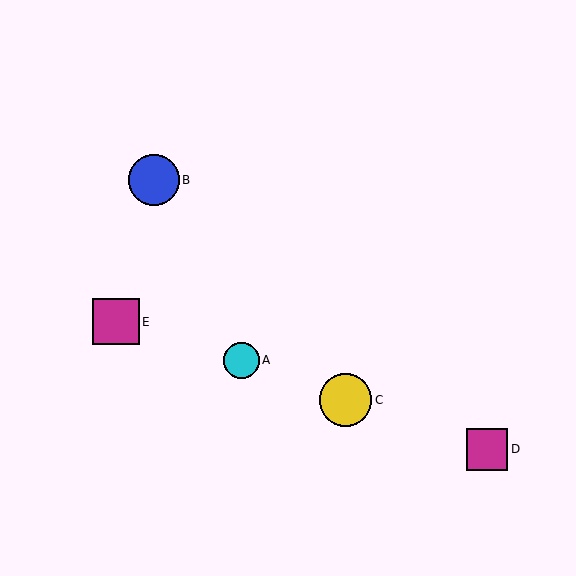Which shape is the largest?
The yellow circle (labeled C) is the largest.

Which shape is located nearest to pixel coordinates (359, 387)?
The yellow circle (labeled C) at (346, 400) is nearest to that location.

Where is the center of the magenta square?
The center of the magenta square is at (116, 322).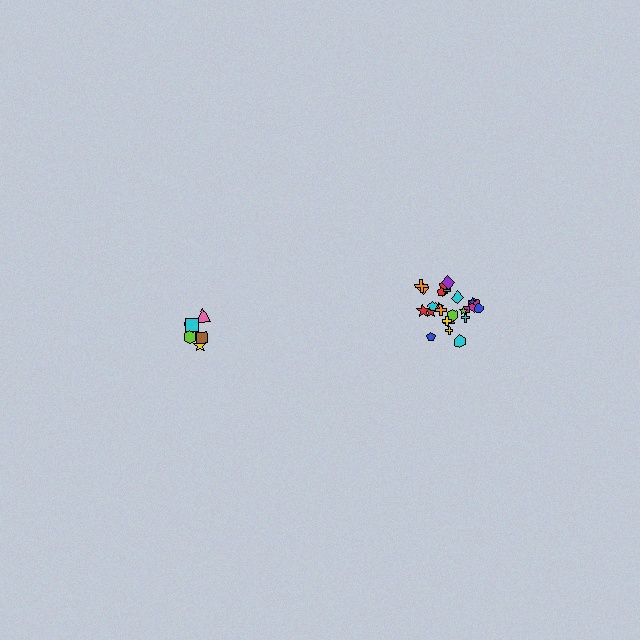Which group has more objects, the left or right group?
The right group.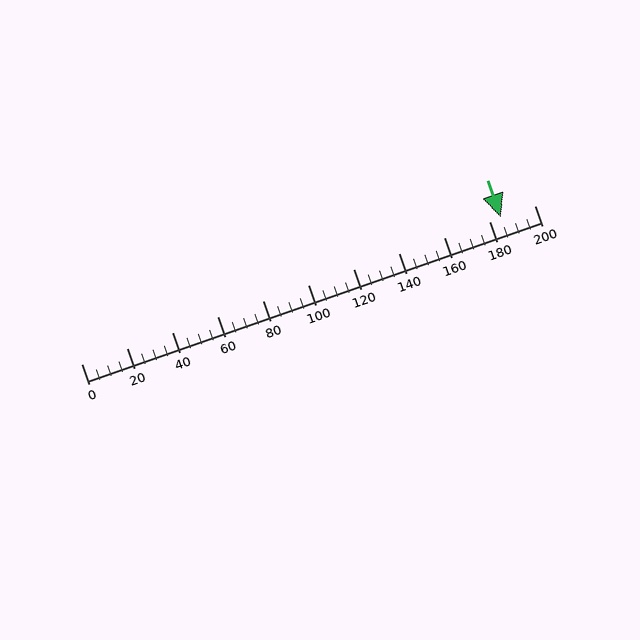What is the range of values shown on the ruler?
The ruler shows values from 0 to 200.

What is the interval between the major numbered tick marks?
The major tick marks are spaced 20 units apart.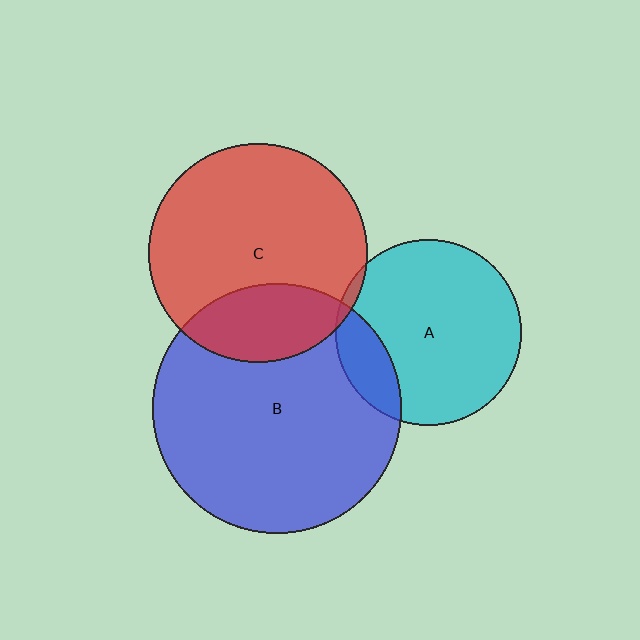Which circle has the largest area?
Circle B (blue).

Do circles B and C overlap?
Yes.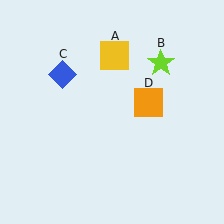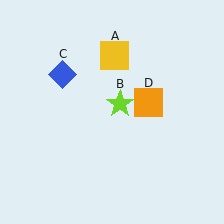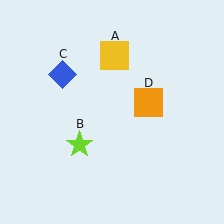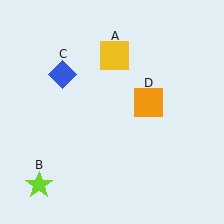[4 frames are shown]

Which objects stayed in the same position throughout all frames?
Yellow square (object A) and blue diamond (object C) and orange square (object D) remained stationary.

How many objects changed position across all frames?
1 object changed position: lime star (object B).